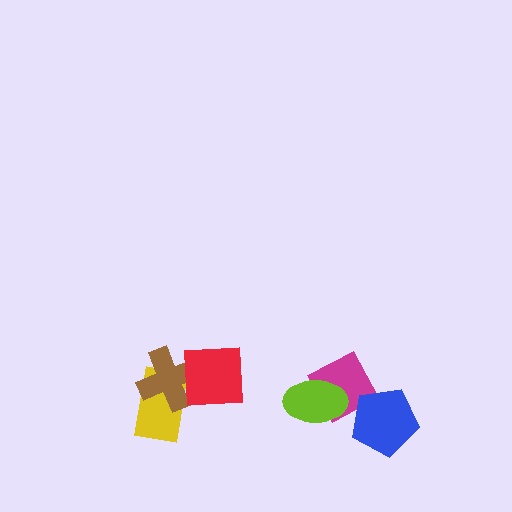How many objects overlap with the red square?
1 object overlaps with the red square.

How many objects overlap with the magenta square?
2 objects overlap with the magenta square.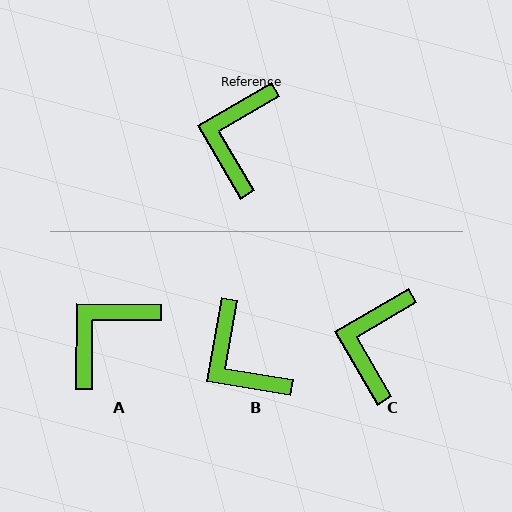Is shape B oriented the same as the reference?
No, it is off by about 50 degrees.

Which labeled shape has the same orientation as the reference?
C.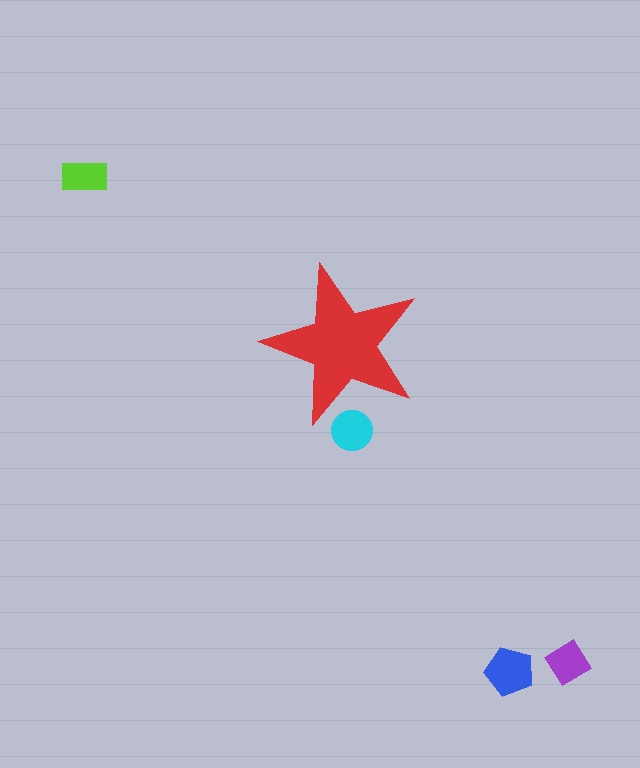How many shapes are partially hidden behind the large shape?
1 shape is partially hidden.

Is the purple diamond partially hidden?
No, the purple diamond is fully visible.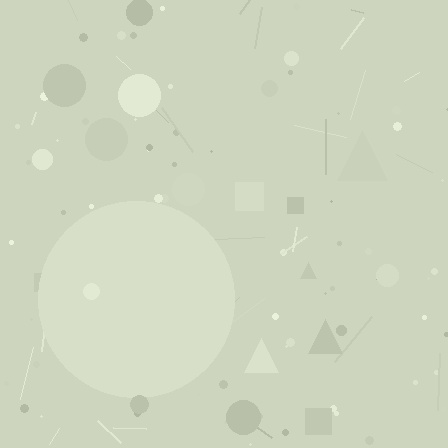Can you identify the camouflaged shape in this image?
The camouflaged shape is a circle.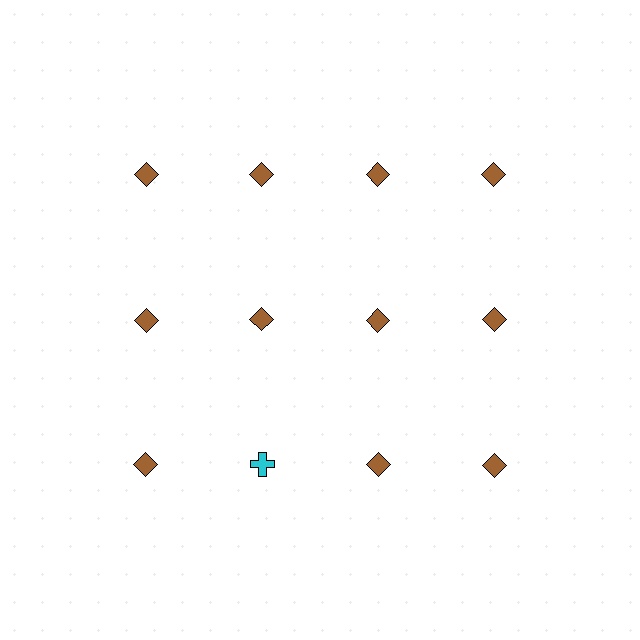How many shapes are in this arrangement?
There are 12 shapes arranged in a grid pattern.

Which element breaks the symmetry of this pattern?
The cyan cross in the third row, second from left column breaks the symmetry. All other shapes are brown diamonds.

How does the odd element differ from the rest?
It differs in both color (cyan instead of brown) and shape (cross instead of diamond).